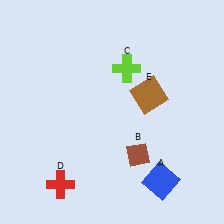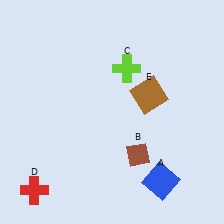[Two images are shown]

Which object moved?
The red cross (D) moved left.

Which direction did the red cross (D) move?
The red cross (D) moved left.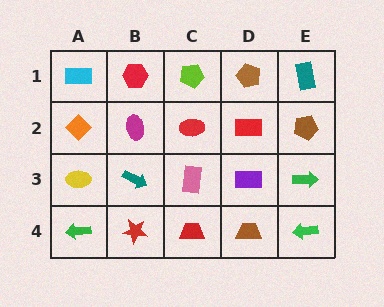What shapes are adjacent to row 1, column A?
An orange diamond (row 2, column A), a red hexagon (row 1, column B).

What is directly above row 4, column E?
A green arrow.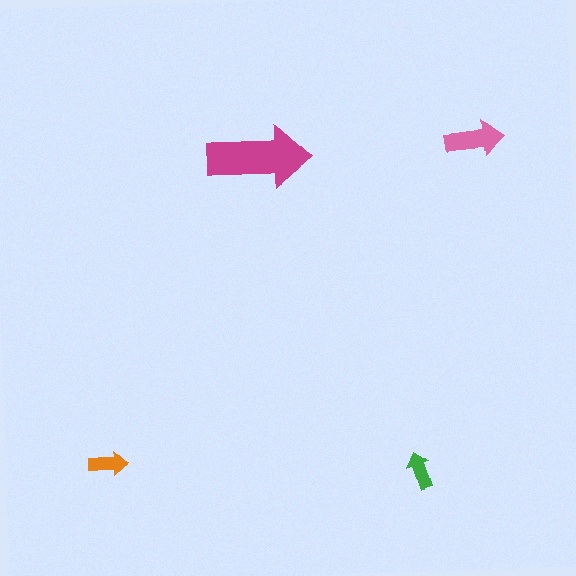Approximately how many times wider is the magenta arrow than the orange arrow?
About 2.5 times wider.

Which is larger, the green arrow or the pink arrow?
The pink one.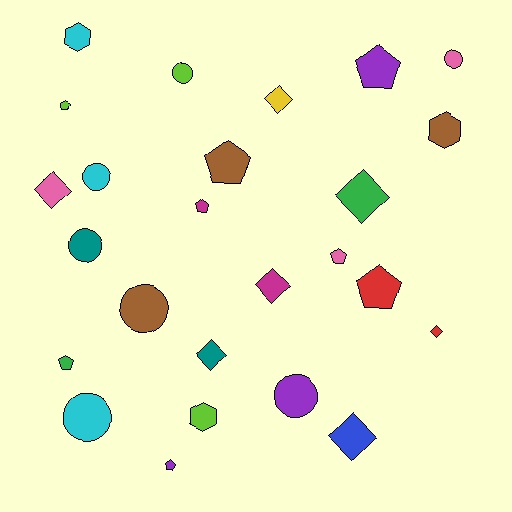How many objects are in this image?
There are 25 objects.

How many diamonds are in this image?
There are 7 diamonds.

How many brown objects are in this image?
There are 3 brown objects.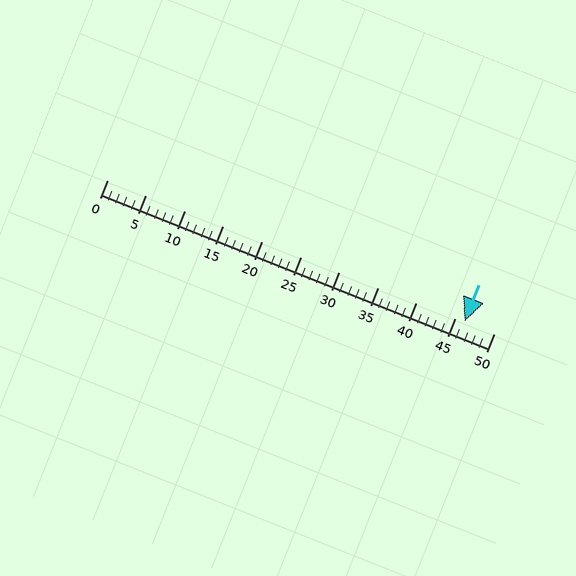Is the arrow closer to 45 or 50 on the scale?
The arrow is closer to 45.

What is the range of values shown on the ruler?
The ruler shows values from 0 to 50.